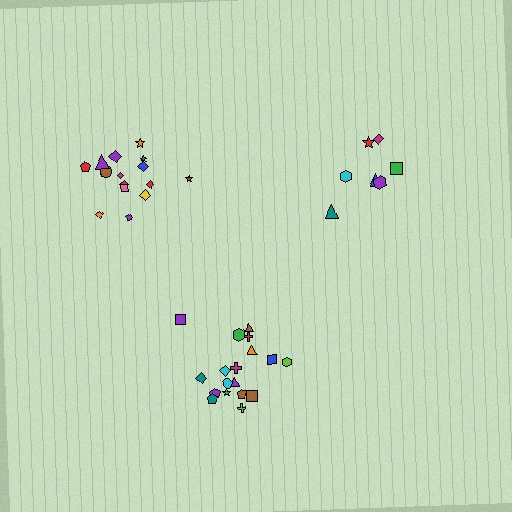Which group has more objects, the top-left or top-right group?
The top-left group.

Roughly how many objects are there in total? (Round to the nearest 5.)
Roughly 40 objects in total.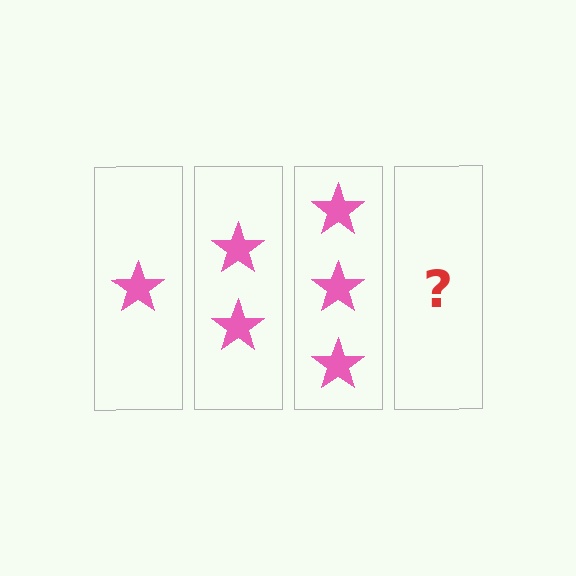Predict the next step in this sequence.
The next step is 4 stars.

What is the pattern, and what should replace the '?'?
The pattern is that each step adds one more star. The '?' should be 4 stars.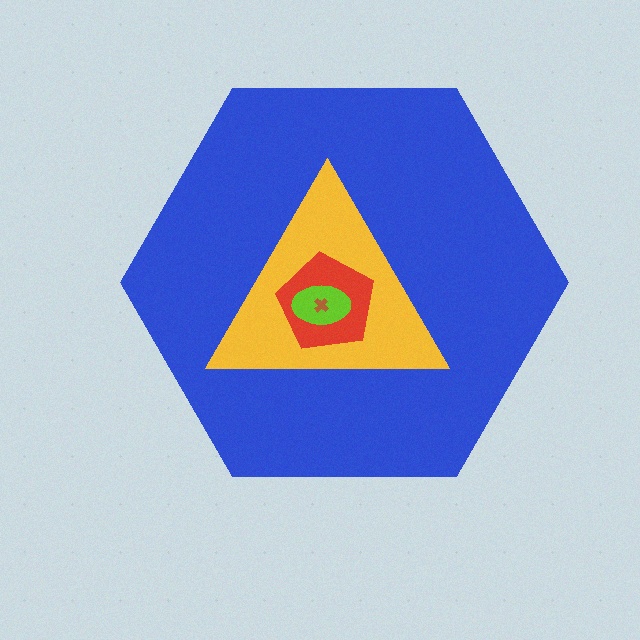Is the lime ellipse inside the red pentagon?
Yes.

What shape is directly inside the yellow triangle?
The red pentagon.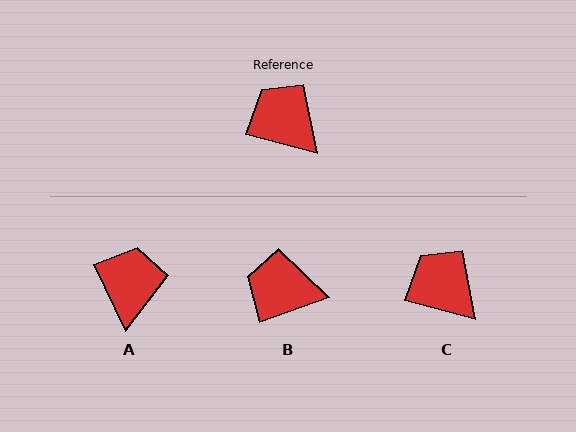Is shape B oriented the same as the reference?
No, it is off by about 35 degrees.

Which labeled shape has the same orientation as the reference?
C.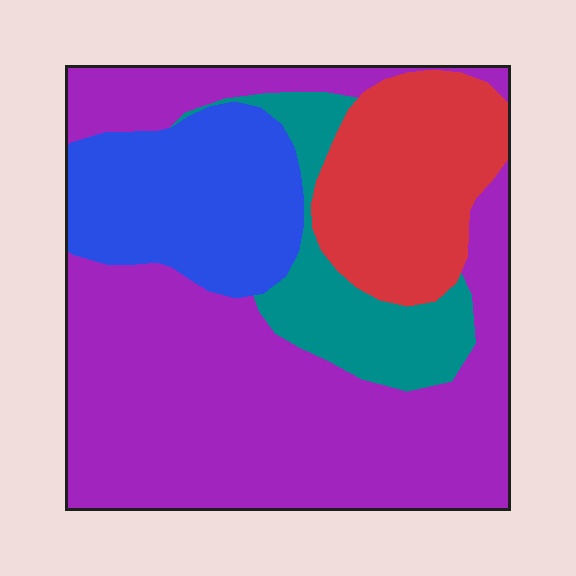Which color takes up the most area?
Purple, at roughly 55%.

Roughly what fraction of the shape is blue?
Blue covers around 20% of the shape.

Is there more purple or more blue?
Purple.